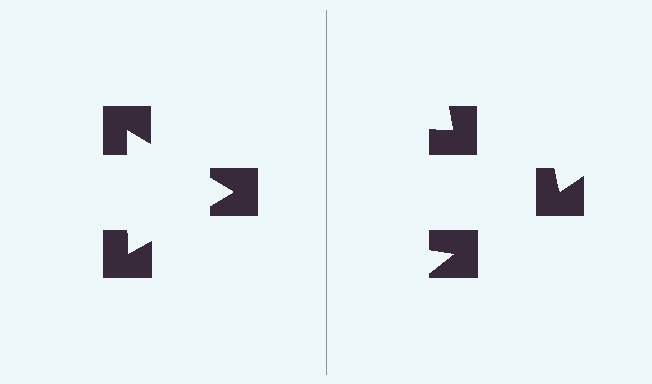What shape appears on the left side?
An illusory triangle.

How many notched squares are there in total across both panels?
6 — 3 on each side.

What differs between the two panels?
The notched squares are positioned identically on both sides; only the wedge orientations differ. On the left they align to a triangle; on the right they are misaligned.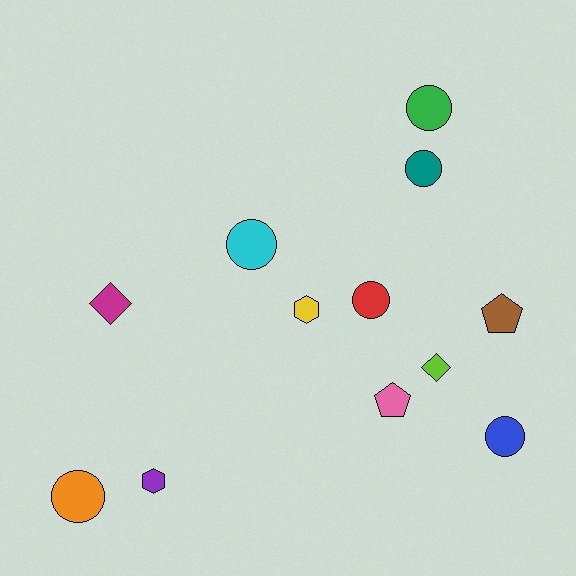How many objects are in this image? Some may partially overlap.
There are 12 objects.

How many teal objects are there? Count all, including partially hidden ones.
There is 1 teal object.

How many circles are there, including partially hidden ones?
There are 6 circles.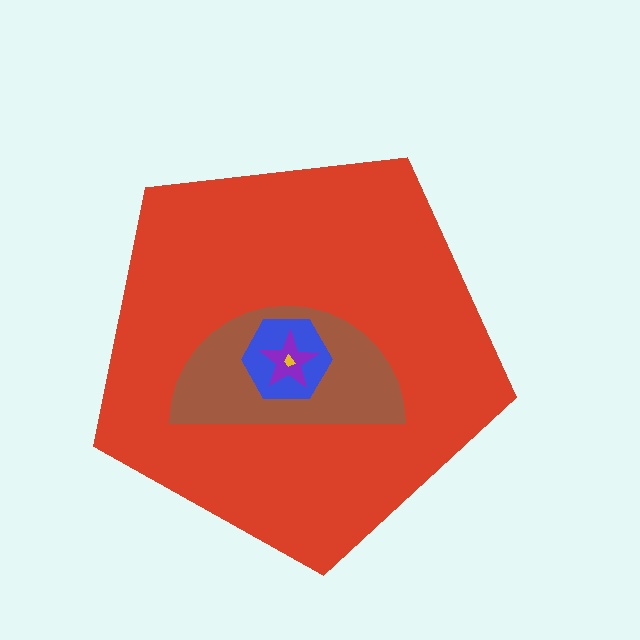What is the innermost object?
The yellow trapezoid.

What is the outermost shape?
The red pentagon.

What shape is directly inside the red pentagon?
The brown semicircle.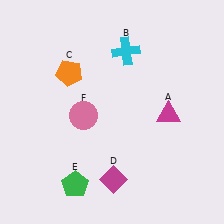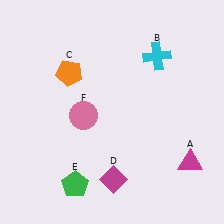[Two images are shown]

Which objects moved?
The objects that moved are: the magenta triangle (A), the cyan cross (B).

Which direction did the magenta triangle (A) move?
The magenta triangle (A) moved down.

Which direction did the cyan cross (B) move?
The cyan cross (B) moved right.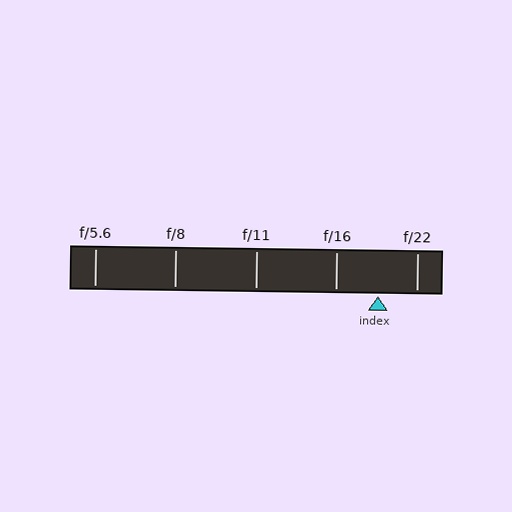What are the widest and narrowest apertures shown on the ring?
The widest aperture shown is f/5.6 and the narrowest is f/22.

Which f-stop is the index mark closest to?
The index mark is closest to f/22.